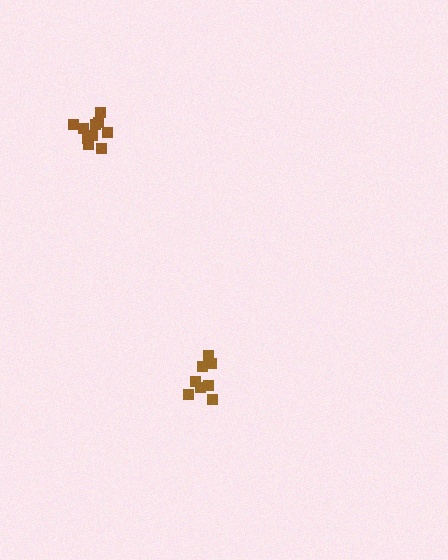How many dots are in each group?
Group 1: 10 dots, Group 2: 8 dots (18 total).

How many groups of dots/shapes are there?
There are 2 groups.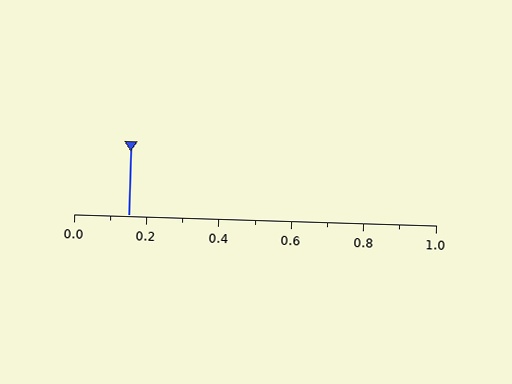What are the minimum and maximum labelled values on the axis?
The axis runs from 0.0 to 1.0.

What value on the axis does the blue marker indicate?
The marker indicates approximately 0.15.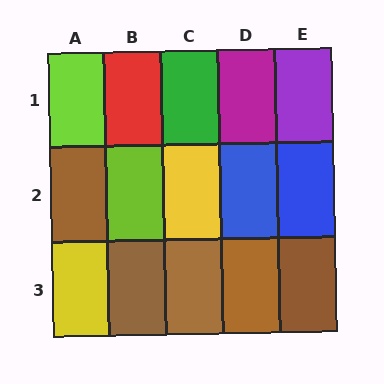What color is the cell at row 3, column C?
Brown.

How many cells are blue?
2 cells are blue.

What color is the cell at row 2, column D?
Blue.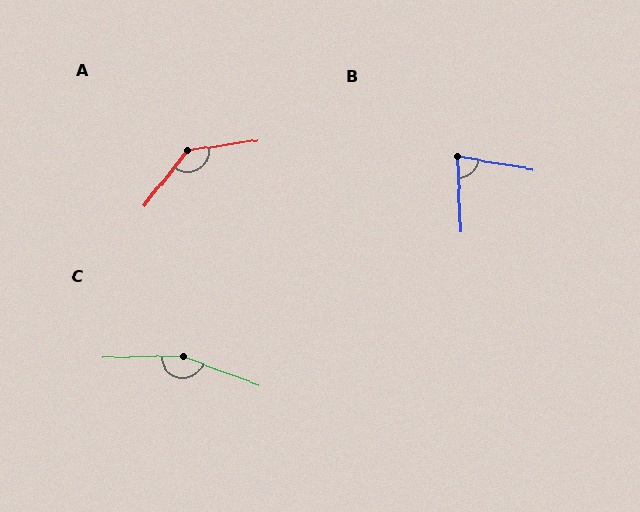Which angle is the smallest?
B, at approximately 78 degrees.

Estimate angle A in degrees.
Approximately 137 degrees.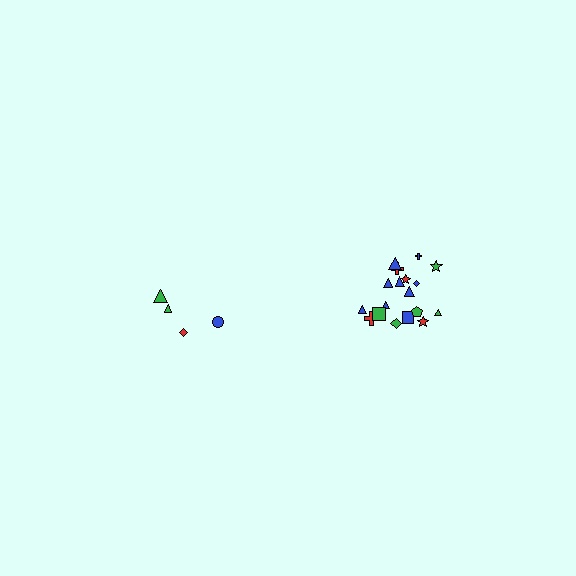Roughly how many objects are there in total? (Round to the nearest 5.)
Roughly 20 objects in total.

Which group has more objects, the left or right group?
The right group.